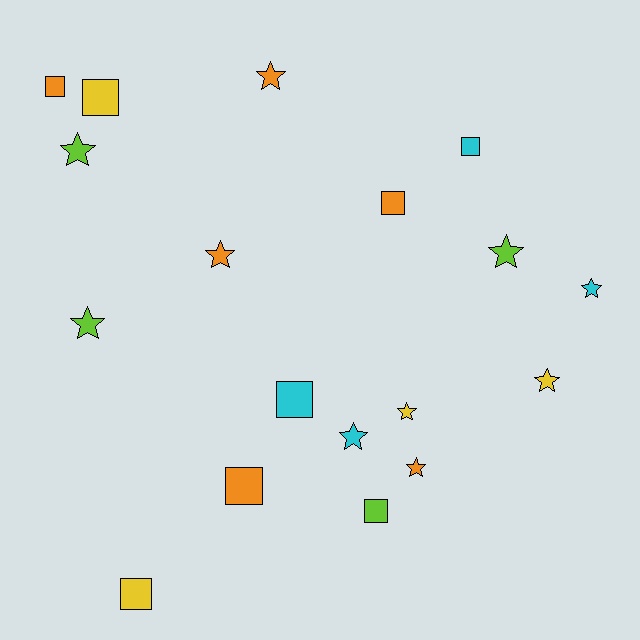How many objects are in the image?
There are 18 objects.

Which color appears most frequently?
Orange, with 6 objects.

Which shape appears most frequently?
Star, with 10 objects.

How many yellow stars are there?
There are 2 yellow stars.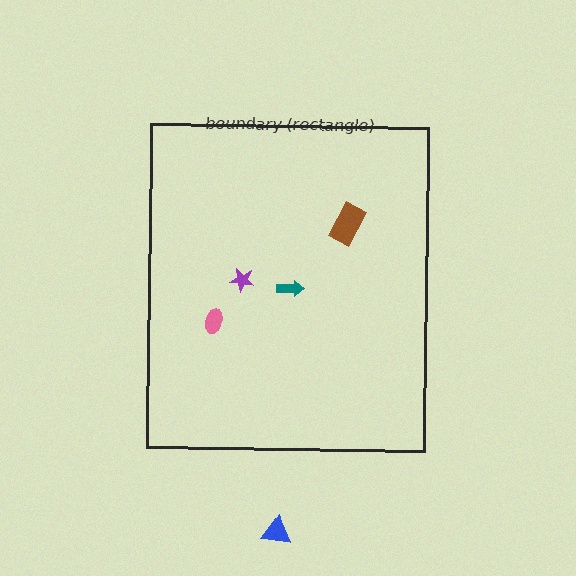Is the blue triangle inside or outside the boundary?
Outside.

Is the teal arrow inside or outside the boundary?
Inside.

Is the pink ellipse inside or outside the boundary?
Inside.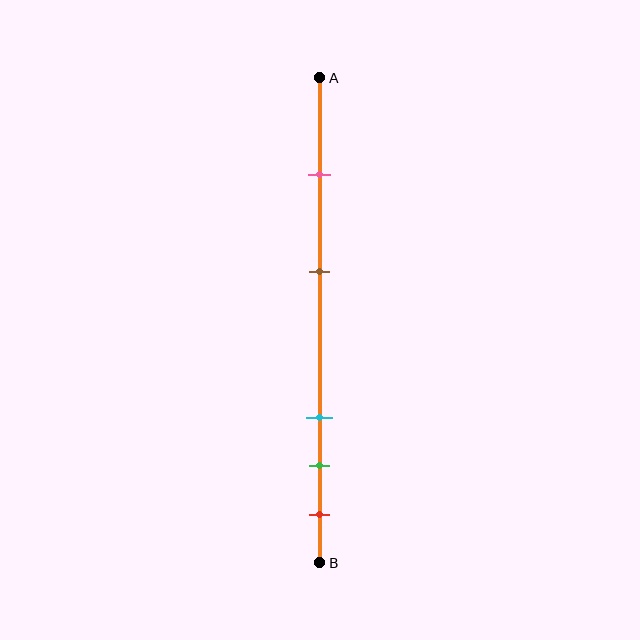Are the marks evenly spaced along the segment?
No, the marks are not evenly spaced.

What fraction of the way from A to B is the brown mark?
The brown mark is approximately 40% (0.4) of the way from A to B.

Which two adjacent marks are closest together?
The green and red marks are the closest adjacent pair.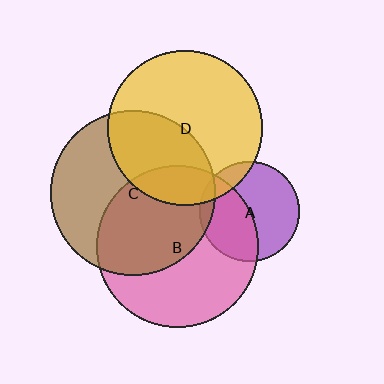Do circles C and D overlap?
Yes.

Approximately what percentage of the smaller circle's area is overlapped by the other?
Approximately 40%.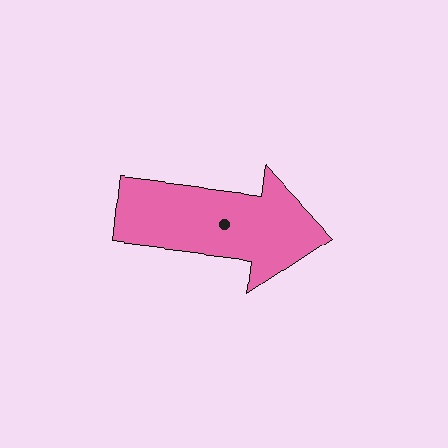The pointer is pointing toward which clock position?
Roughly 3 o'clock.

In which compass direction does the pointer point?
East.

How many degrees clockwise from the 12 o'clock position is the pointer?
Approximately 97 degrees.